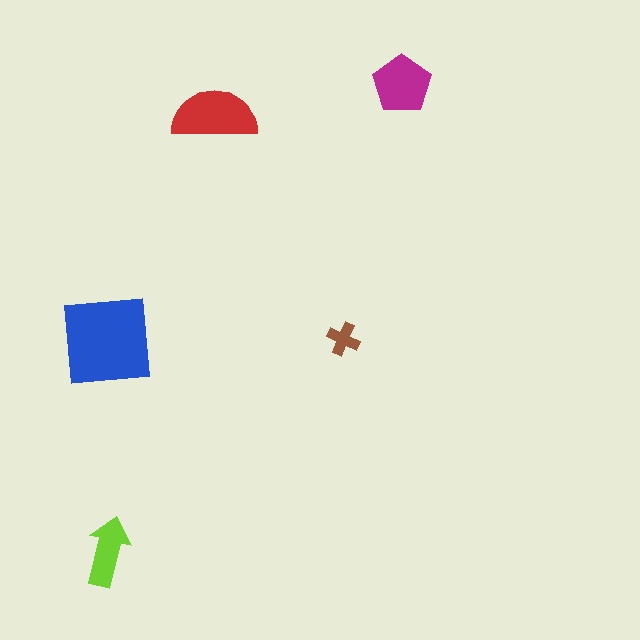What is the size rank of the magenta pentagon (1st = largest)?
3rd.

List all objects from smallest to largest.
The brown cross, the lime arrow, the magenta pentagon, the red semicircle, the blue square.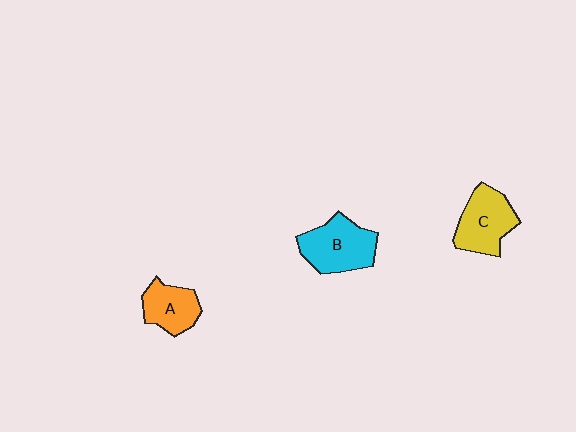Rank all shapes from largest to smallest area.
From largest to smallest: B (cyan), C (yellow), A (orange).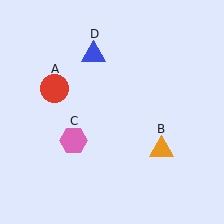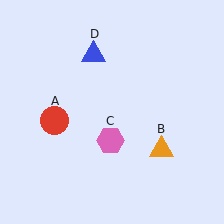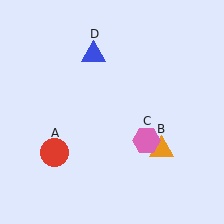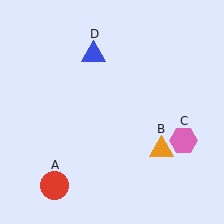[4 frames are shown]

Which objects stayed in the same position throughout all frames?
Orange triangle (object B) and blue triangle (object D) remained stationary.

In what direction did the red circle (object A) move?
The red circle (object A) moved down.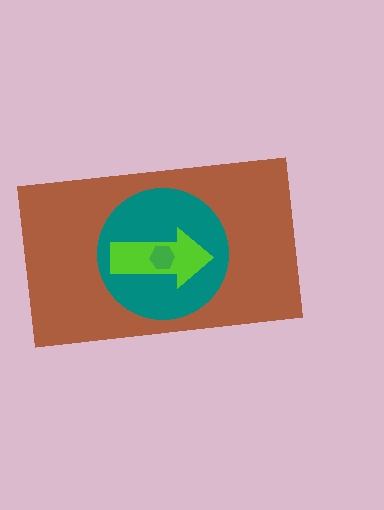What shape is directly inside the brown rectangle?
The teal circle.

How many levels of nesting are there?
4.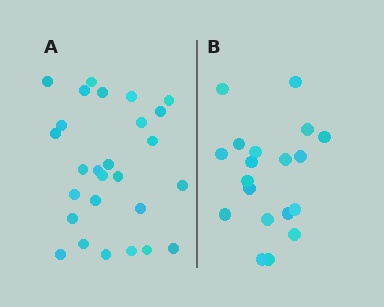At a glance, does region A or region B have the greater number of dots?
Region A (the left region) has more dots.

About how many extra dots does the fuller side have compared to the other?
Region A has roughly 8 or so more dots than region B.